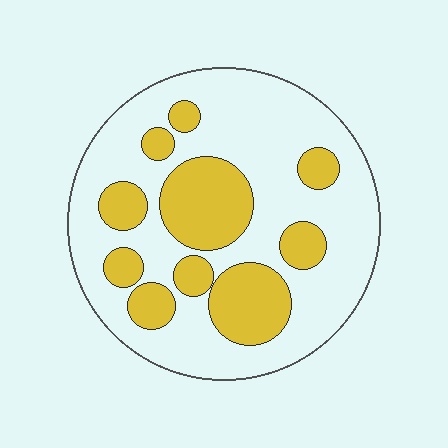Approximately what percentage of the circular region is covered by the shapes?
Approximately 30%.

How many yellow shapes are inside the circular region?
10.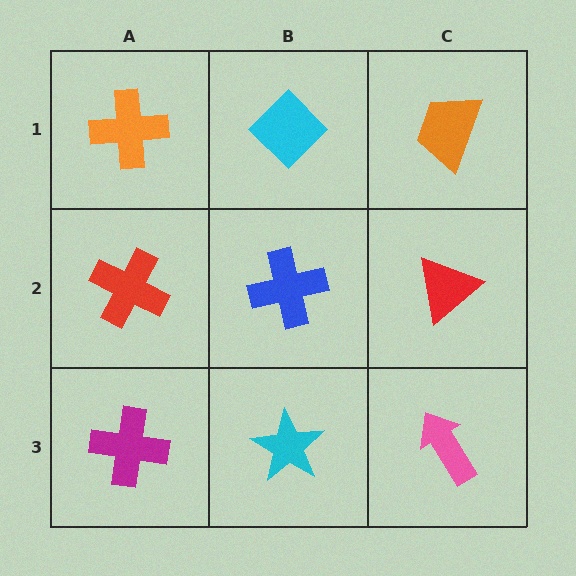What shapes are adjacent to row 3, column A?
A red cross (row 2, column A), a cyan star (row 3, column B).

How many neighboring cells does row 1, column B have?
3.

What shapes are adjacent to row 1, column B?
A blue cross (row 2, column B), an orange cross (row 1, column A), an orange trapezoid (row 1, column C).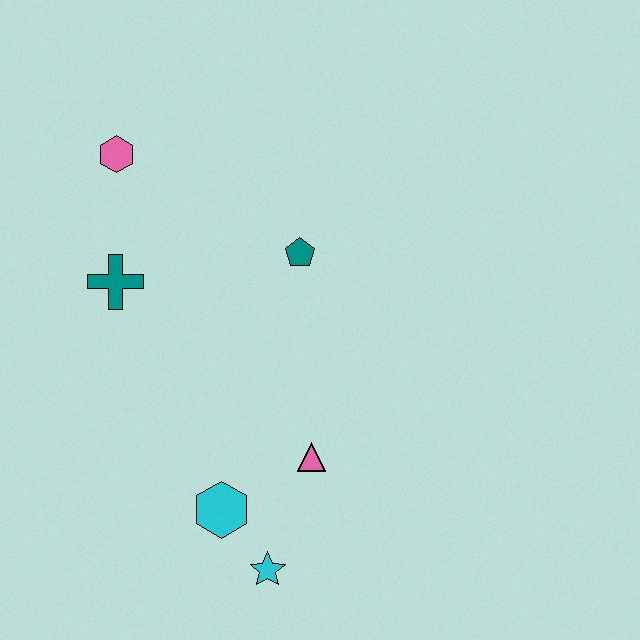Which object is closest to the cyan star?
The cyan hexagon is closest to the cyan star.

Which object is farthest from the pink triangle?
The pink hexagon is farthest from the pink triangle.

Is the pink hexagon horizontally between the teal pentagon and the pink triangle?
No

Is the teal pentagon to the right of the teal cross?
Yes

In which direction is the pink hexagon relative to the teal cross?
The pink hexagon is above the teal cross.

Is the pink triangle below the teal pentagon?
Yes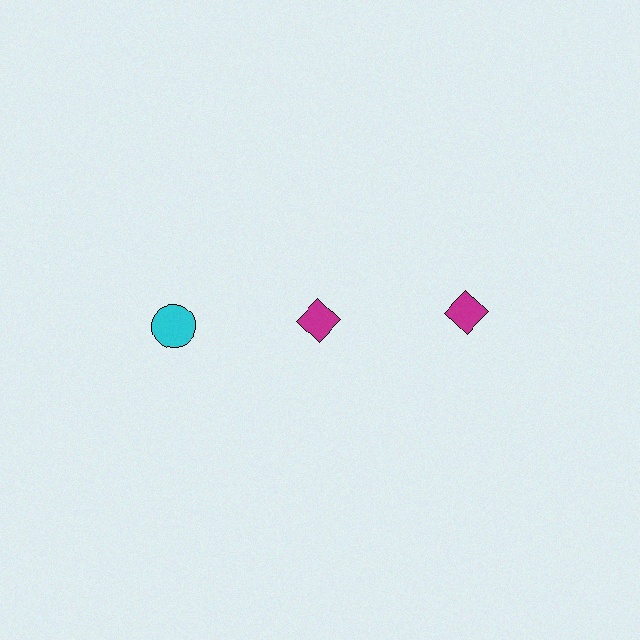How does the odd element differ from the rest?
It differs in both color (cyan instead of magenta) and shape (circle instead of diamond).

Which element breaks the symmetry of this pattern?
The cyan circle in the top row, leftmost column breaks the symmetry. All other shapes are magenta diamonds.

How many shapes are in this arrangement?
There are 3 shapes arranged in a grid pattern.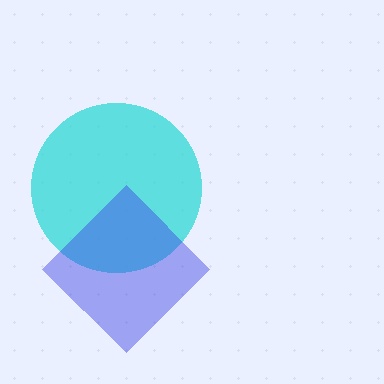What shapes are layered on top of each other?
The layered shapes are: a cyan circle, a blue diamond.